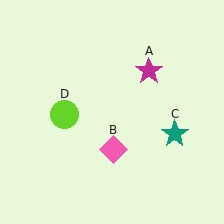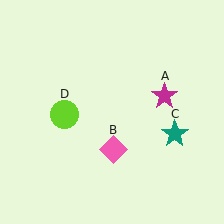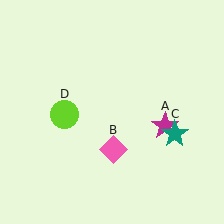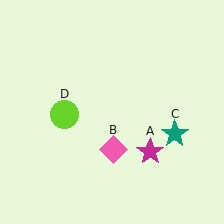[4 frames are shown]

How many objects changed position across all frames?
1 object changed position: magenta star (object A).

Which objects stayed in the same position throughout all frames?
Pink diamond (object B) and teal star (object C) and lime circle (object D) remained stationary.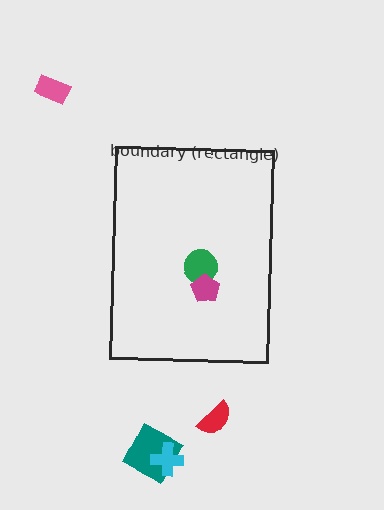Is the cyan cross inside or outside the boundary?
Outside.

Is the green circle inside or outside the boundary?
Inside.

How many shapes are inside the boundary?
2 inside, 4 outside.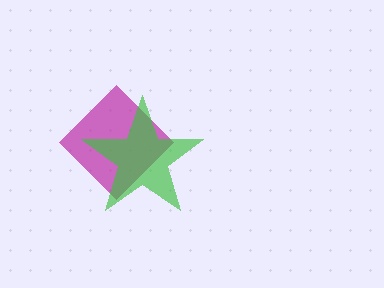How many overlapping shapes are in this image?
There are 2 overlapping shapes in the image.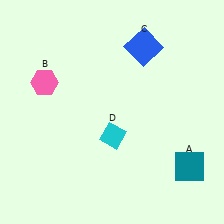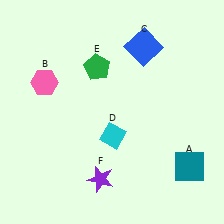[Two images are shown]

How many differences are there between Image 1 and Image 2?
There are 2 differences between the two images.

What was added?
A green pentagon (E), a purple star (F) were added in Image 2.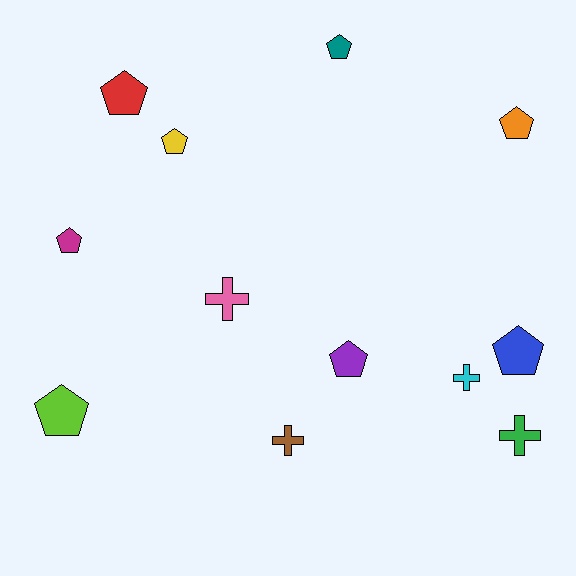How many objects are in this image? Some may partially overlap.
There are 12 objects.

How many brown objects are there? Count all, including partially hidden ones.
There is 1 brown object.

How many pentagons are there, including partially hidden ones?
There are 8 pentagons.